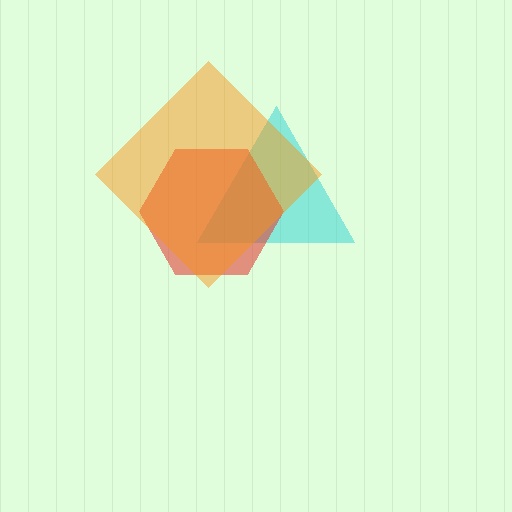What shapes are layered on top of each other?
The layered shapes are: a cyan triangle, a red hexagon, an orange diamond.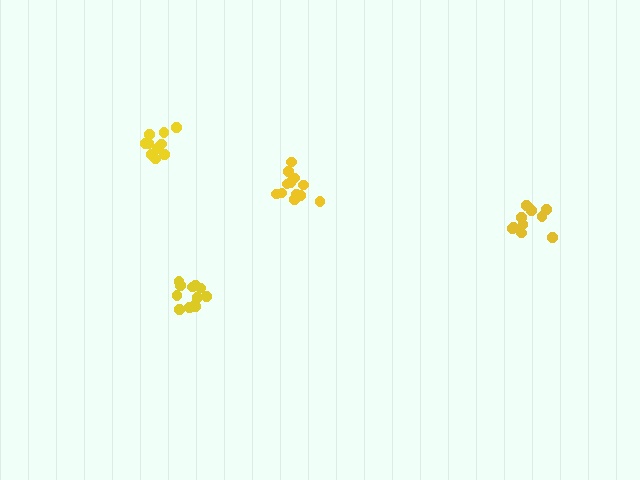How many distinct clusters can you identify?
There are 4 distinct clusters.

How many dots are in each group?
Group 1: 12 dots, Group 2: 13 dots, Group 3: 11 dots, Group 4: 10 dots (46 total).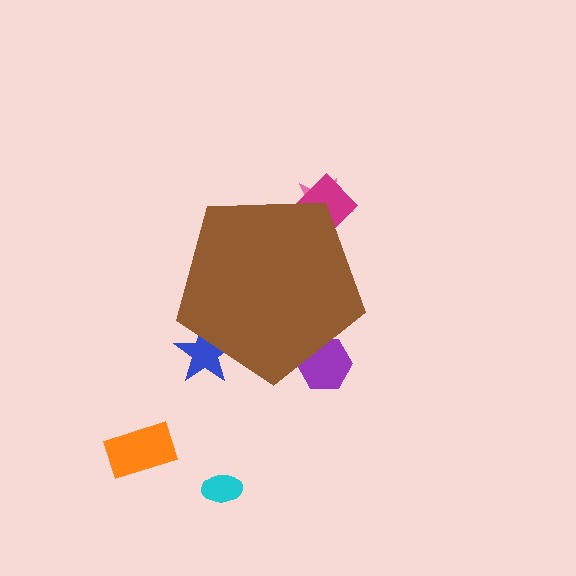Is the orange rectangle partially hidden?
No, the orange rectangle is fully visible.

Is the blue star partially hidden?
Yes, the blue star is partially hidden behind the brown pentagon.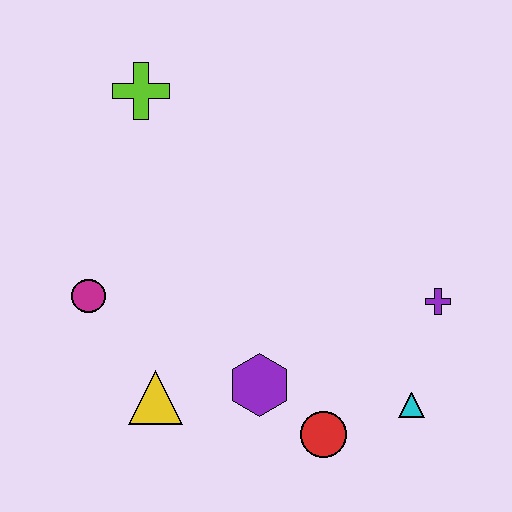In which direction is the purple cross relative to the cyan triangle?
The purple cross is above the cyan triangle.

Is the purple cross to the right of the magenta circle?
Yes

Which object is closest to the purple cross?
The cyan triangle is closest to the purple cross.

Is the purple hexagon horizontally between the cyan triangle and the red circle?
No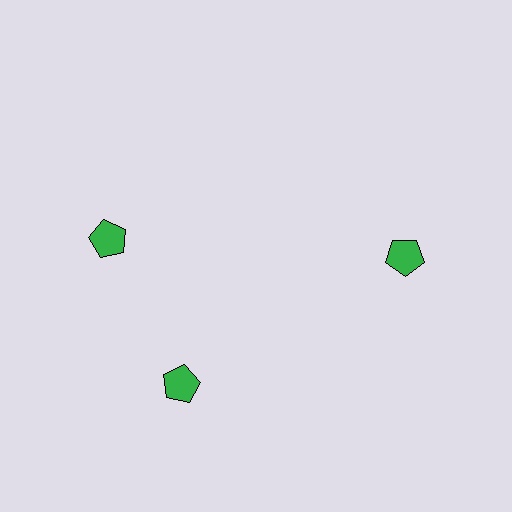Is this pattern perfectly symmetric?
No. The 3 green pentagons are arranged in a ring, but one element near the 11 o'clock position is rotated out of alignment along the ring, breaking the 3-fold rotational symmetry.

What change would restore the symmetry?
The symmetry would be restored by rotating it back into even spacing with its neighbors so that all 3 pentagons sit at equal angles and equal distance from the center.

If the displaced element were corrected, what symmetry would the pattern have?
It would have 3-fold rotational symmetry — the pattern would map onto itself every 120 degrees.